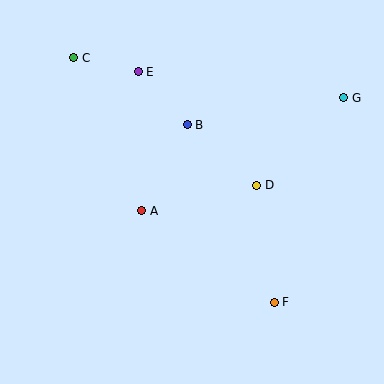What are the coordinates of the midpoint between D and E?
The midpoint between D and E is at (198, 128).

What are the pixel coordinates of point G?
Point G is at (344, 98).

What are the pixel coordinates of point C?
Point C is at (74, 58).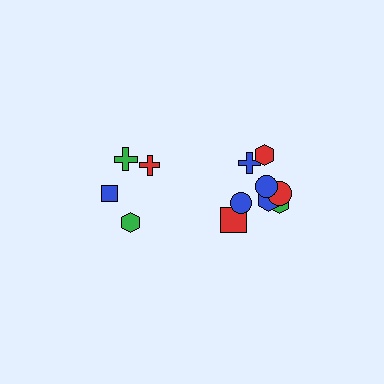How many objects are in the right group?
There are 8 objects.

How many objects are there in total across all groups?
There are 12 objects.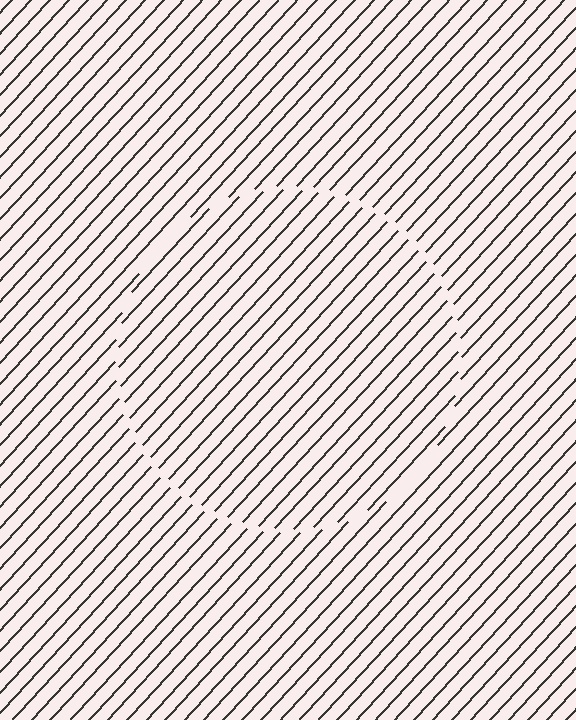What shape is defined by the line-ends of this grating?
An illusory circle. The interior of the shape contains the same grating, shifted by half a period — the contour is defined by the phase discontinuity where line-ends from the inner and outer gratings abut.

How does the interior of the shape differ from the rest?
The interior of the shape contains the same grating, shifted by half a period — the contour is defined by the phase discontinuity where line-ends from the inner and outer gratings abut.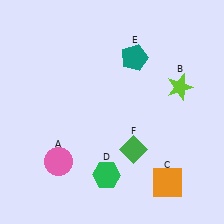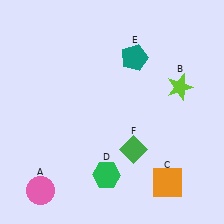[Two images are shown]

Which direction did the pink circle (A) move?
The pink circle (A) moved down.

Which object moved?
The pink circle (A) moved down.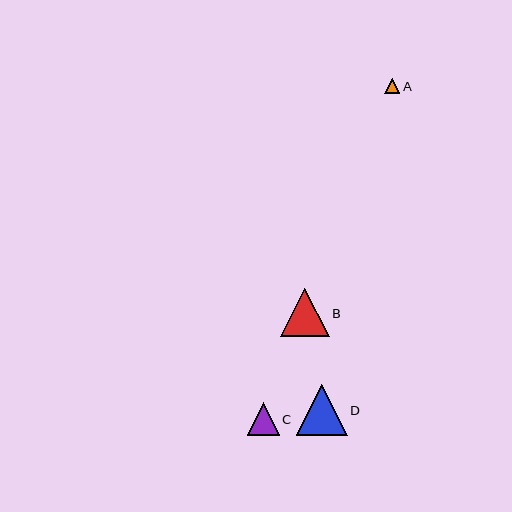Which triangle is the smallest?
Triangle A is the smallest with a size of approximately 15 pixels.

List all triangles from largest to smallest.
From largest to smallest: D, B, C, A.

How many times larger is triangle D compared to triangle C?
Triangle D is approximately 1.6 times the size of triangle C.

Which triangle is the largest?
Triangle D is the largest with a size of approximately 51 pixels.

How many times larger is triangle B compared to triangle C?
Triangle B is approximately 1.5 times the size of triangle C.